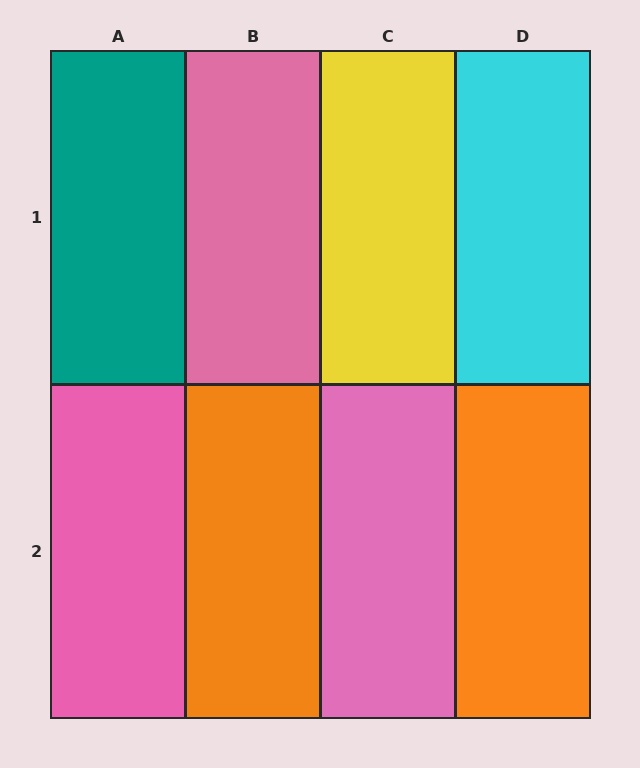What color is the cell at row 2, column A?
Pink.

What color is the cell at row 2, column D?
Orange.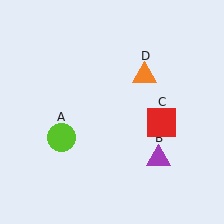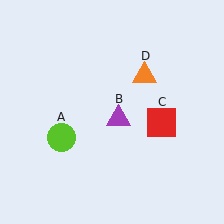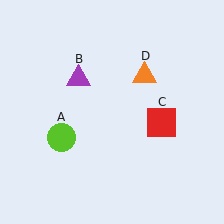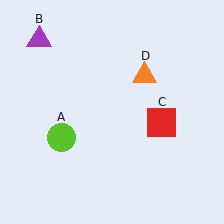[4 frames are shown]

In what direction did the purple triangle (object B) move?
The purple triangle (object B) moved up and to the left.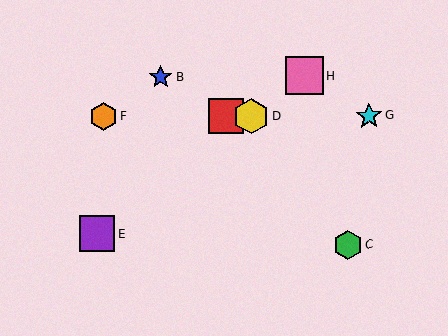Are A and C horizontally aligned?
No, A is at y≈116 and C is at y≈245.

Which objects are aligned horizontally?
Objects A, D, F, G are aligned horizontally.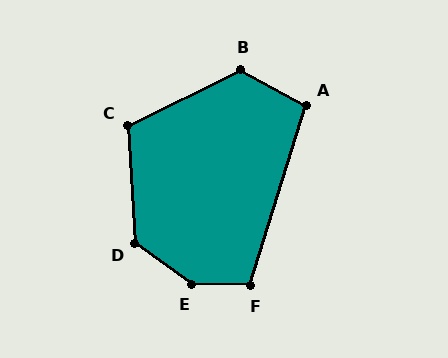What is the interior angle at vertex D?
Approximately 129 degrees (obtuse).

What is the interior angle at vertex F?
Approximately 106 degrees (obtuse).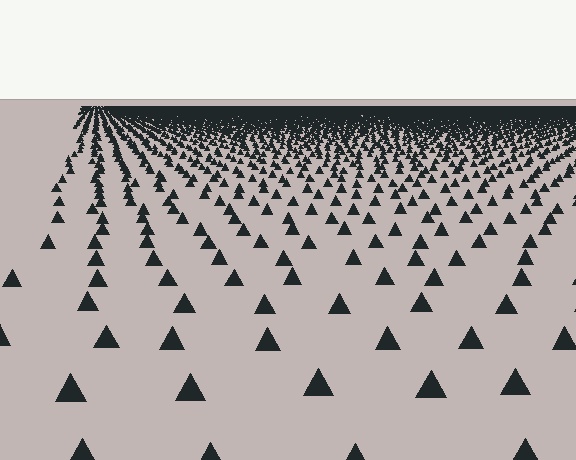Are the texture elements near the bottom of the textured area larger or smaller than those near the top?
Larger. Near the bottom, elements are closer to the viewer and appear at a bigger on-screen size.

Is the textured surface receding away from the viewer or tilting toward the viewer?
The surface is receding away from the viewer. Texture elements get smaller and denser toward the top.